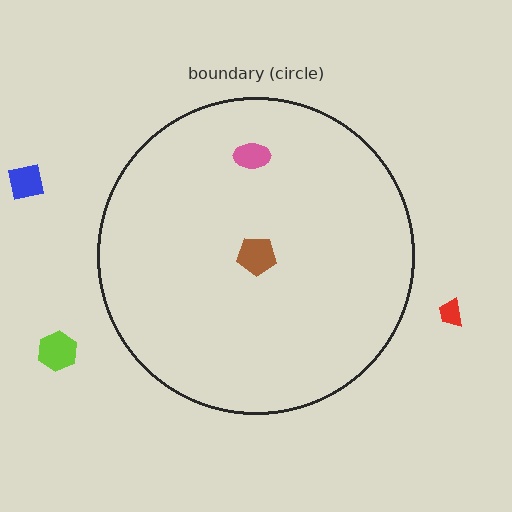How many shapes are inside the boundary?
2 inside, 3 outside.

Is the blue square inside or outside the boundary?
Outside.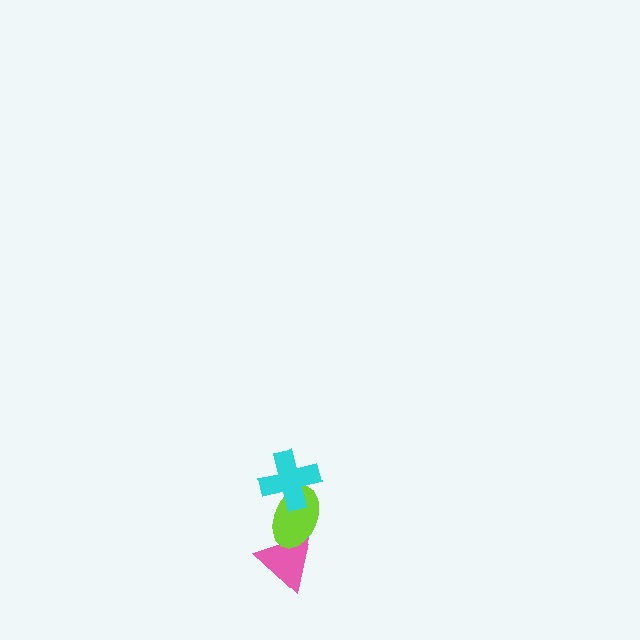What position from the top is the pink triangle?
The pink triangle is 3rd from the top.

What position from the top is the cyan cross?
The cyan cross is 1st from the top.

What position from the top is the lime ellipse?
The lime ellipse is 2nd from the top.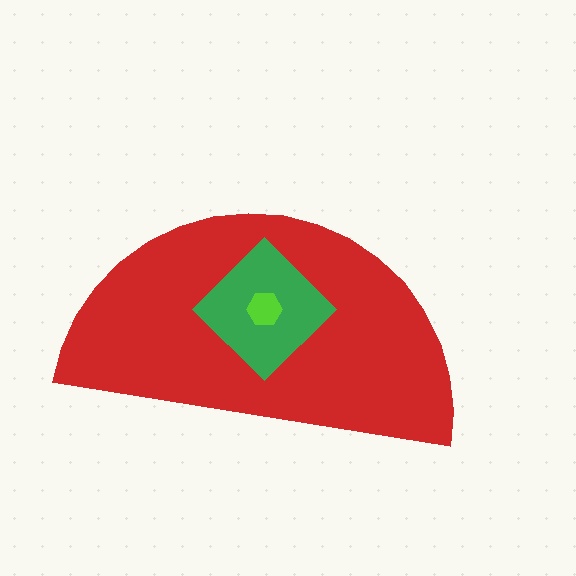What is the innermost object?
The lime hexagon.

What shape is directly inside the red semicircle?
The green diamond.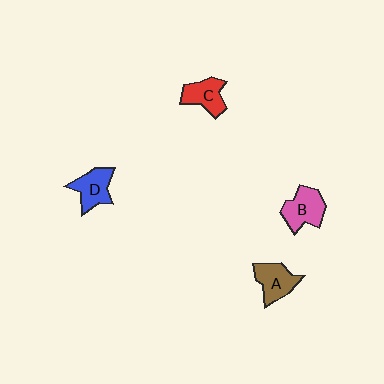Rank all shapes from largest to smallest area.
From largest to smallest: B (pink), A (brown), D (blue), C (red).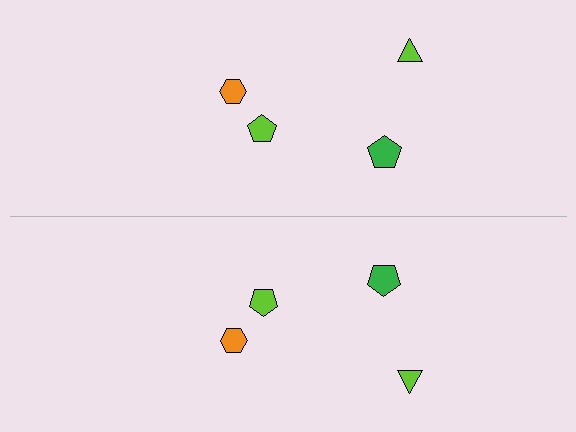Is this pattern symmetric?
Yes, this pattern has bilateral (reflection) symmetry.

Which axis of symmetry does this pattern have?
The pattern has a horizontal axis of symmetry running through the center of the image.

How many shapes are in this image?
There are 8 shapes in this image.